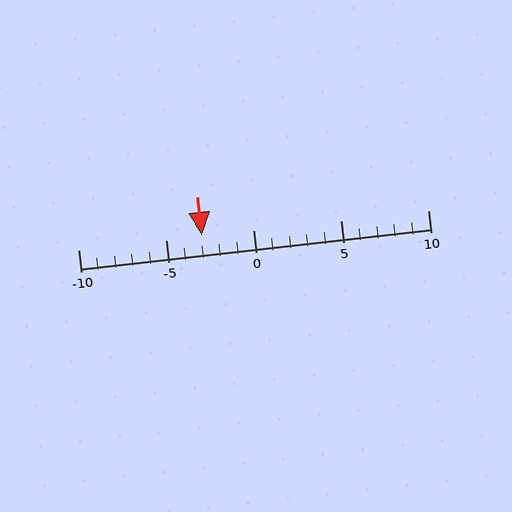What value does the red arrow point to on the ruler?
The red arrow points to approximately -3.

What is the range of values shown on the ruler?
The ruler shows values from -10 to 10.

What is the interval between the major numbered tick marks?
The major tick marks are spaced 5 units apart.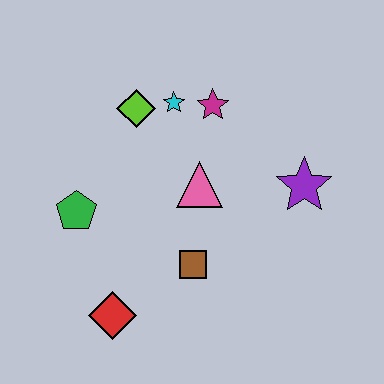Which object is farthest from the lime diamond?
The red diamond is farthest from the lime diamond.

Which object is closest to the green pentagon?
The red diamond is closest to the green pentagon.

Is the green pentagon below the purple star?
Yes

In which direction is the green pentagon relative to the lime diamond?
The green pentagon is below the lime diamond.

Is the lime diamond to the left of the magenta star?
Yes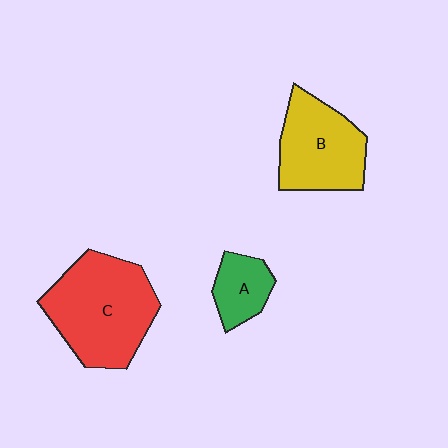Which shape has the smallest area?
Shape A (green).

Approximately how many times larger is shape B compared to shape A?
Approximately 2.1 times.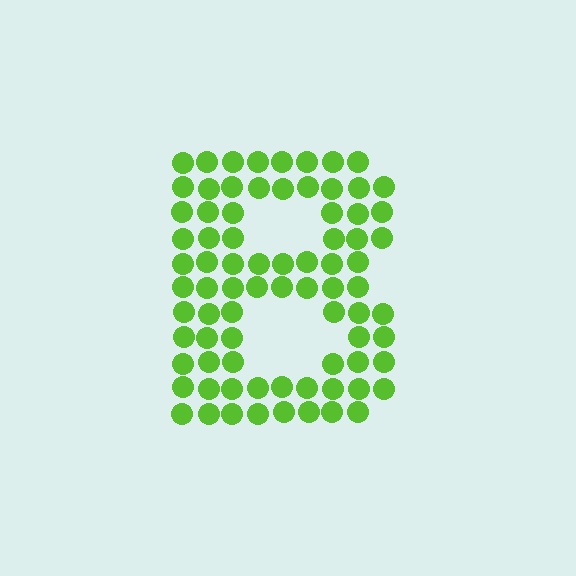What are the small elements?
The small elements are circles.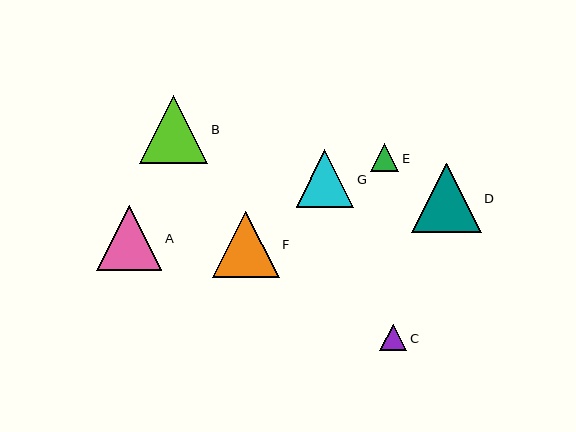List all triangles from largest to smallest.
From largest to smallest: D, B, F, A, G, E, C.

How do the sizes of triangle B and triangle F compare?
Triangle B and triangle F are approximately the same size.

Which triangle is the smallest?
Triangle C is the smallest with a size of approximately 27 pixels.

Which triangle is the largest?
Triangle D is the largest with a size of approximately 69 pixels.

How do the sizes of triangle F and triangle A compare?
Triangle F and triangle A are approximately the same size.